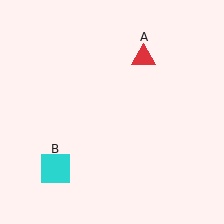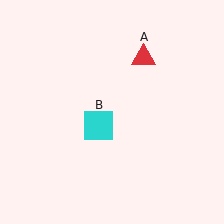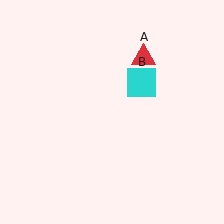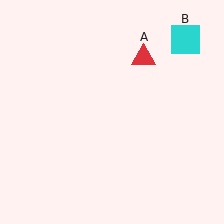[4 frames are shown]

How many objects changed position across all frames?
1 object changed position: cyan square (object B).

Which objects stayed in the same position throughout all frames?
Red triangle (object A) remained stationary.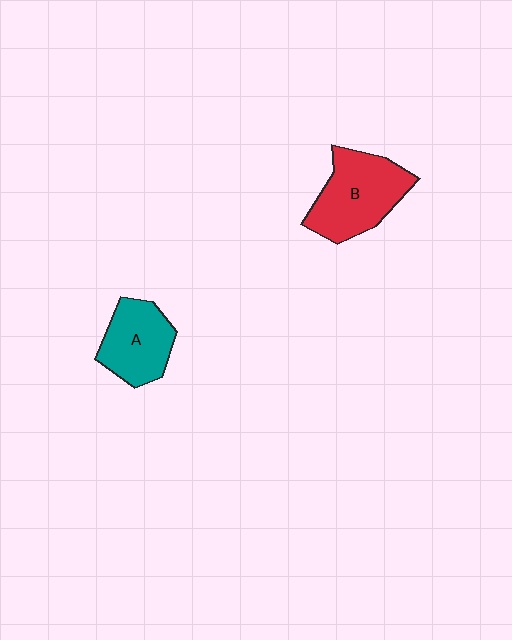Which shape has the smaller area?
Shape A (teal).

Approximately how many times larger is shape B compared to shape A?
Approximately 1.3 times.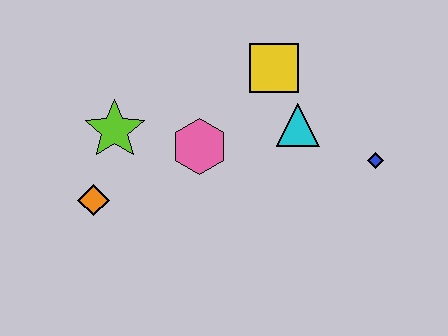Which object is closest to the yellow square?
The cyan triangle is closest to the yellow square.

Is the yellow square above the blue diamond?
Yes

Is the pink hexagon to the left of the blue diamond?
Yes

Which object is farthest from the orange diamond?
The blue diamond is farthest from the orange diamond.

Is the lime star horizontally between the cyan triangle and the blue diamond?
No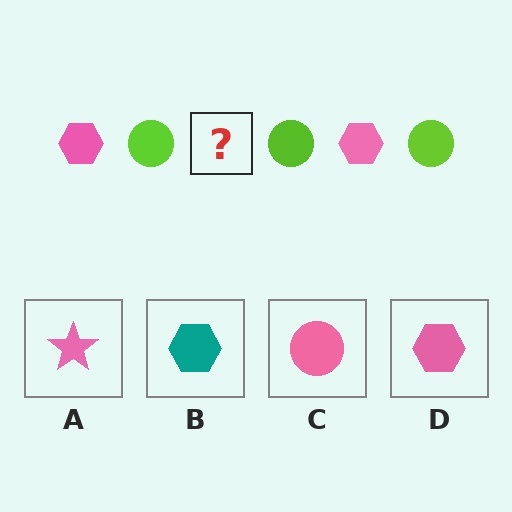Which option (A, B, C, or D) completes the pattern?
D.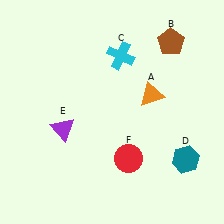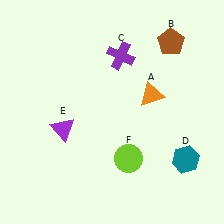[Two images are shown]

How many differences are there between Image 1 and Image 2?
There are 2 differences between the two images.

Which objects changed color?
C changed from cyan to purple. F changed from red to lime.